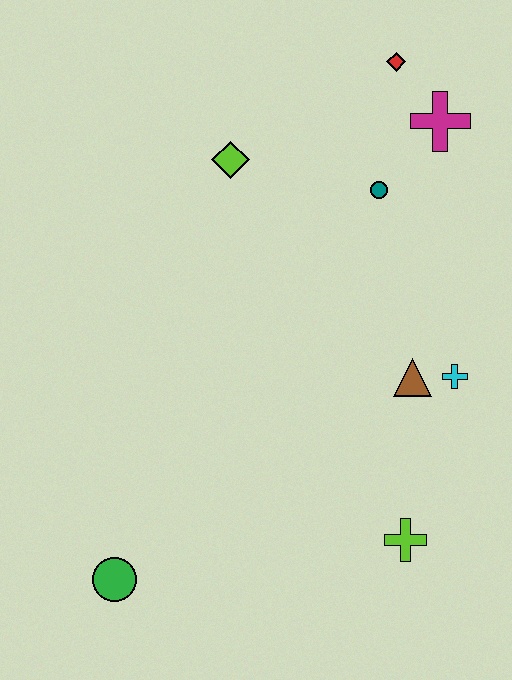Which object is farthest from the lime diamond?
The green circle is farthest from the lime diamond.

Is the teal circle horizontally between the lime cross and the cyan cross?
No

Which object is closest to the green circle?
The lime cross is closest to the green circle.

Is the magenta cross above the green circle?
Yes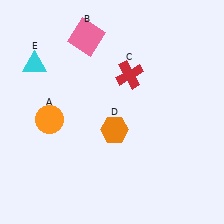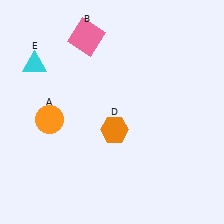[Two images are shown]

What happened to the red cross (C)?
The red cross (C) was removed in Image 2. It was in the top-right area of Image 1.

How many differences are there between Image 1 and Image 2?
There is 1 difference between the two images.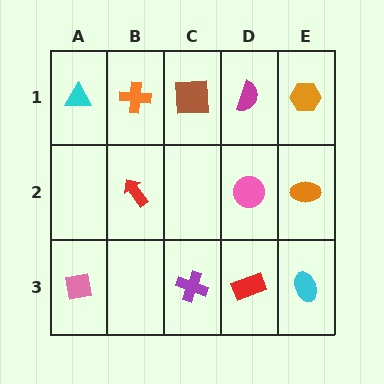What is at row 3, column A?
A pink square.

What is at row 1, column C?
A brown square.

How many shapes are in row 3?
4 shapes.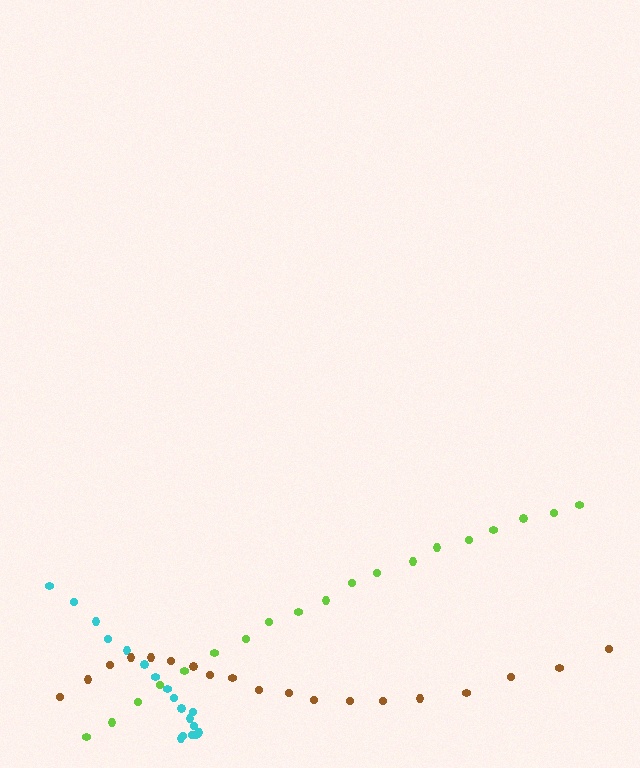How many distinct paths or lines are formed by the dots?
There are 3 distinct paths.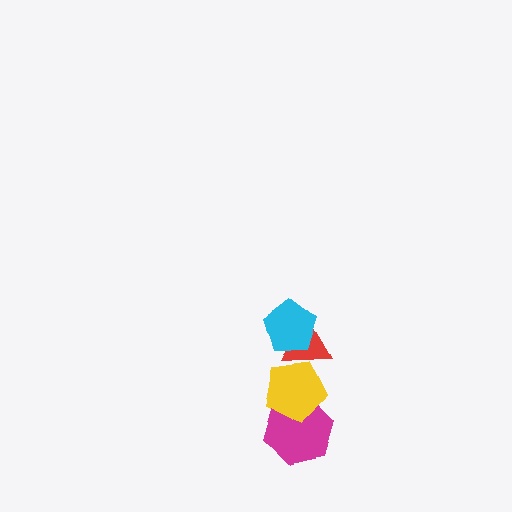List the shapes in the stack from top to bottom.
From top to bottom: the cyan pentagon, the red triangle, the yellow pentagon, the magenta hexagon.